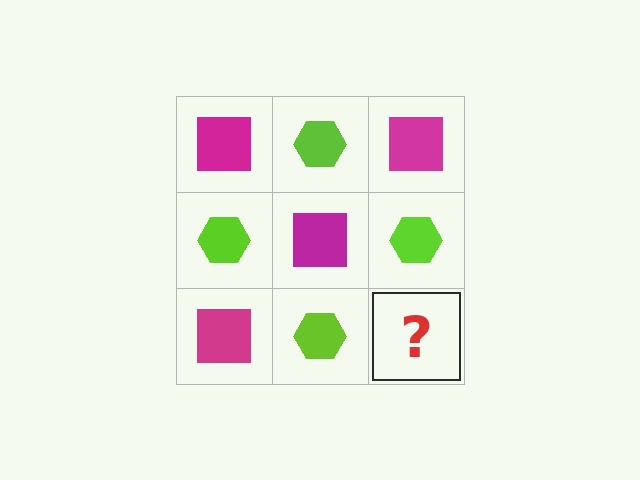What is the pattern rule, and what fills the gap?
The rule is that it alternates magenta square and lime hexagon in a checkerboard pattern. The gap should be filled with a magenta square.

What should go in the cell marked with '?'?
The missing cell should contain a magenta square.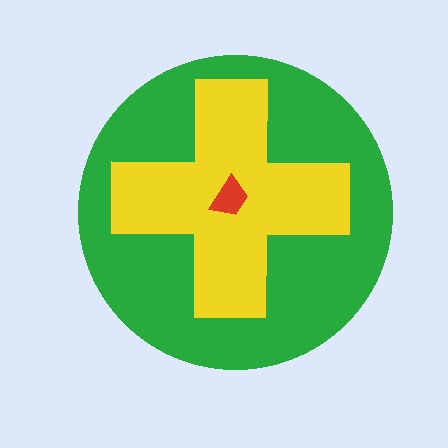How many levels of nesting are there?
3.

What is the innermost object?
The red trapezoid.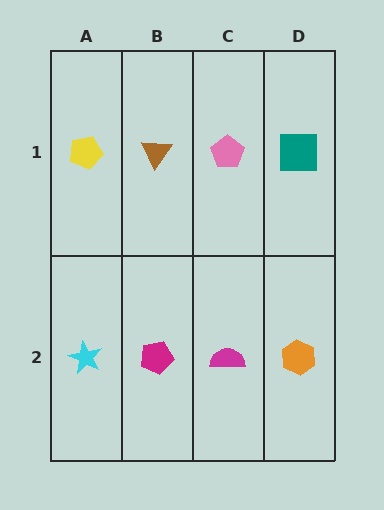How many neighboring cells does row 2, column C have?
3.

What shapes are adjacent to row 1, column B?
A magenta pentagon (row 2, column B), a yellow pentagon (row 1, column A), a pink pentagon (row 1, column C).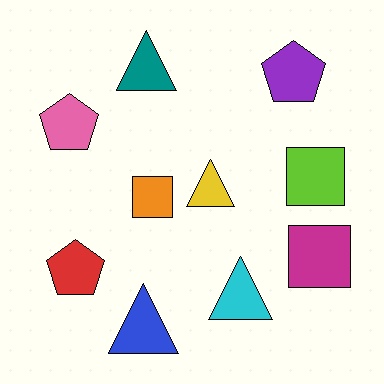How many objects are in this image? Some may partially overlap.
There are 10 objects.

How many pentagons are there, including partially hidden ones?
There are 3 pentagons.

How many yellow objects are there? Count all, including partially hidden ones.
There is 1 yellow object.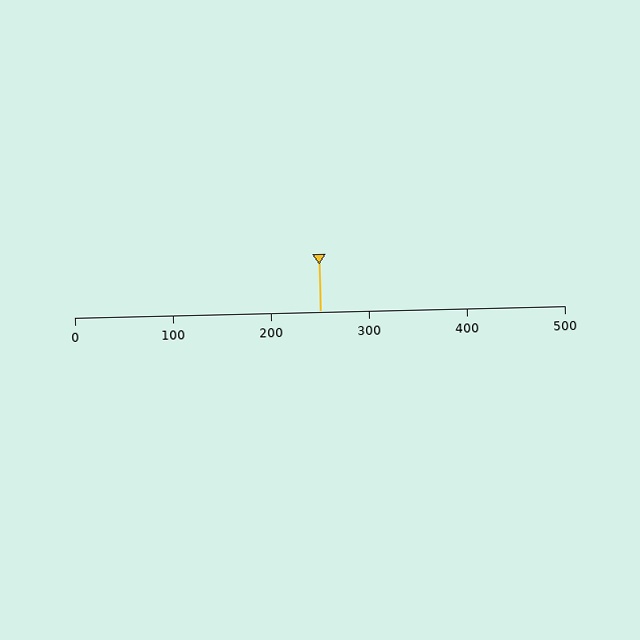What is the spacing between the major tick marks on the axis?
The major ticks are spaced 100 apart.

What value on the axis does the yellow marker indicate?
The marker indicates approximately 250.